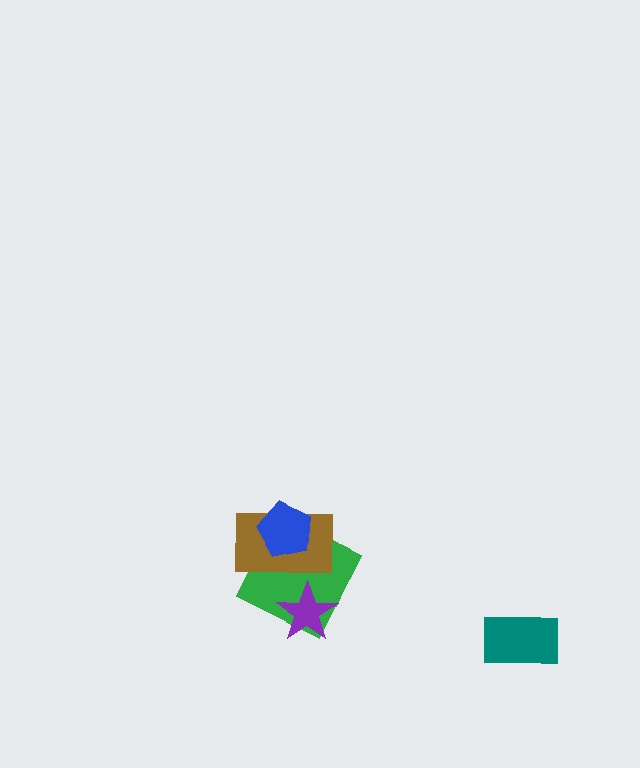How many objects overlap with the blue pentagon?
2 objects overlap with the blue pentagon.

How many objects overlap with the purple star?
1 object overlaps with the purple star.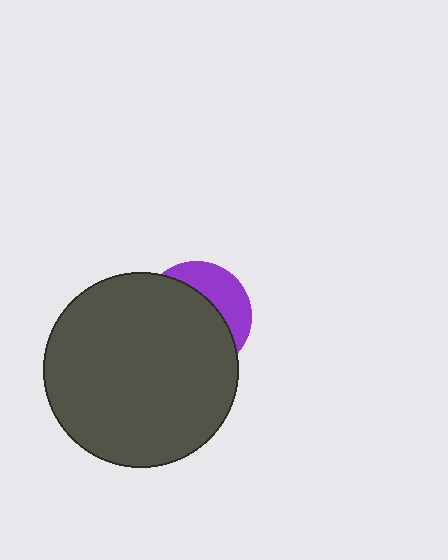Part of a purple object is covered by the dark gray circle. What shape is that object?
It is a circle.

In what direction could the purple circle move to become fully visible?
The purple circle could move toward the upper-right. That would shift it out from behind the dark gray circle entirely.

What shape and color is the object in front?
The object in front is a dark gray circle.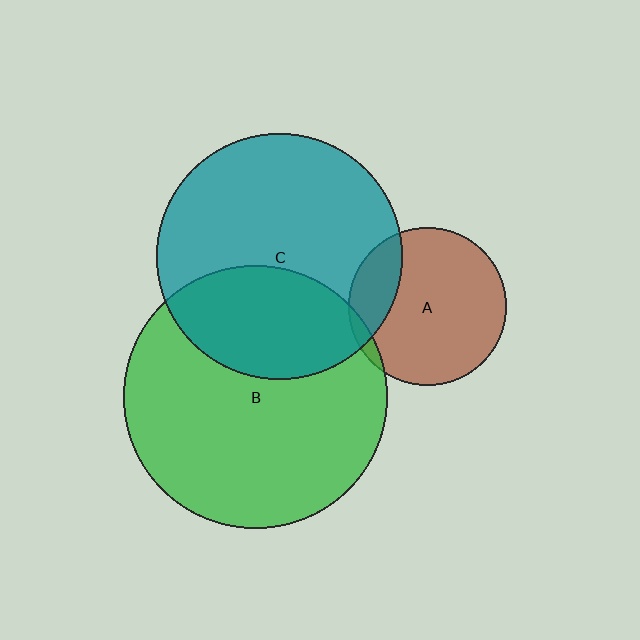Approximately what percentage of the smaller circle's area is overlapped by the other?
Approximately 5%.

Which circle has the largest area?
Circle B (green).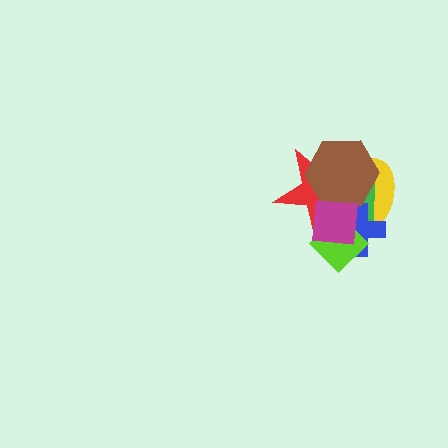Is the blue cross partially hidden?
Yes, it is partially covered by another shape.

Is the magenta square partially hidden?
No, no other shape covers it.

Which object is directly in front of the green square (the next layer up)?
The blue cross is directly in front of the green square.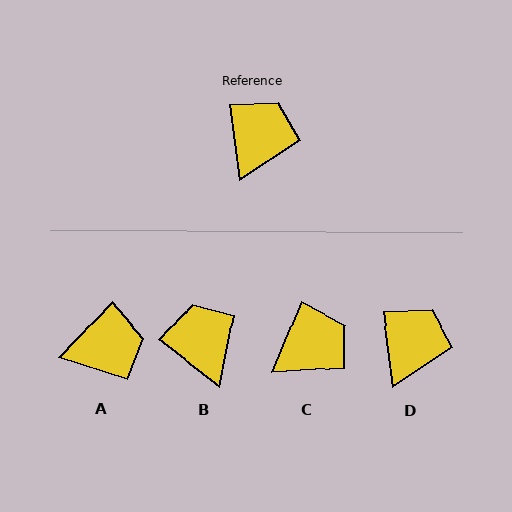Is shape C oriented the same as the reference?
No, it is off by about 30 degrees.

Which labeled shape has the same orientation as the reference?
D.